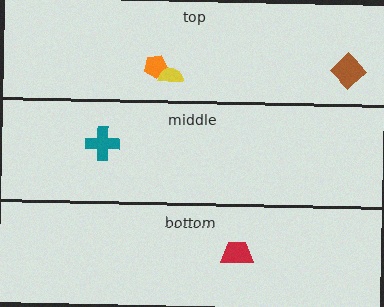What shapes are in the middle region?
The teal cross.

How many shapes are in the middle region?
1.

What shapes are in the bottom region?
The red trapezoid.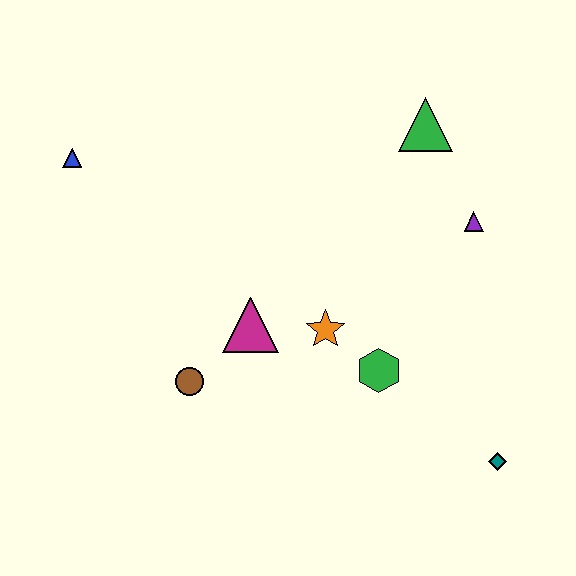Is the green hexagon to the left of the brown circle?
No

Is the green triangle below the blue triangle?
No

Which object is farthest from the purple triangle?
The blue triangle is farthest from the purple triangle.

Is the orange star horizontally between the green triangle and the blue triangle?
Yes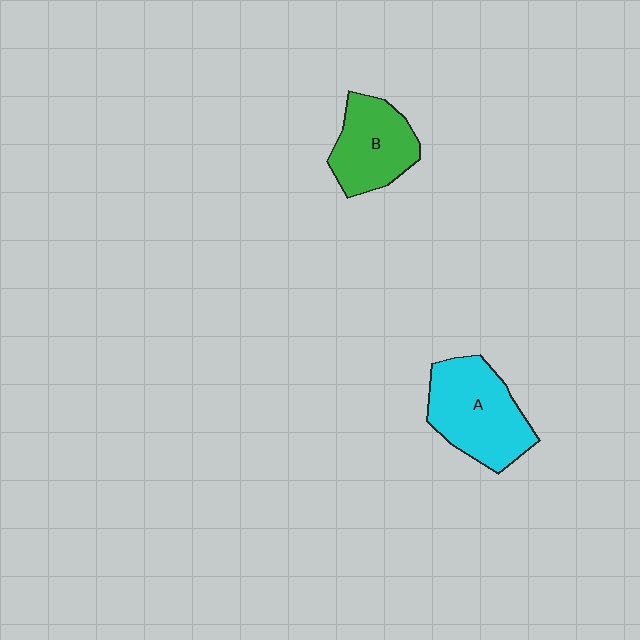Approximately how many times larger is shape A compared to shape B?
Approximately 1.3 times.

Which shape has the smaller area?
Shape B (green).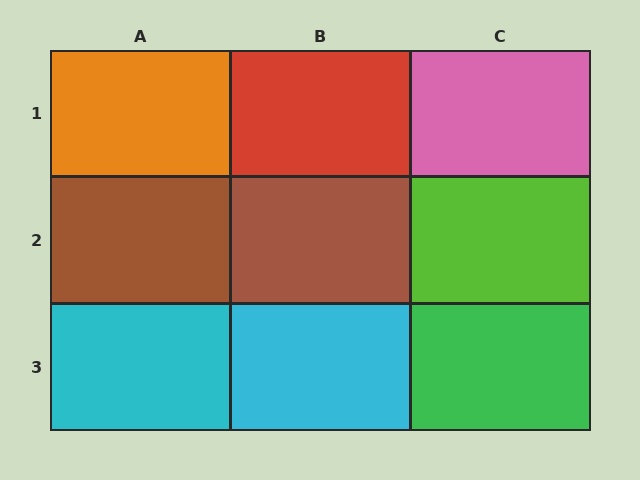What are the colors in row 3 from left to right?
Cyan, cyan, green.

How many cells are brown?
2 cells are brown.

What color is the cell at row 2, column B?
Brown.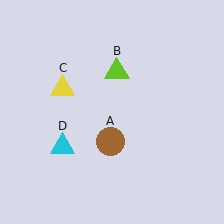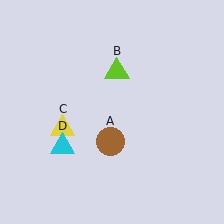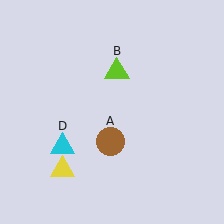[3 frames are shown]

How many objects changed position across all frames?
1 object changed position: yellow triangle (object C).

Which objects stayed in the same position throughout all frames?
Brown circle (object A) and lime triangle (object B) and cyan triangle (object D) remained stationary.